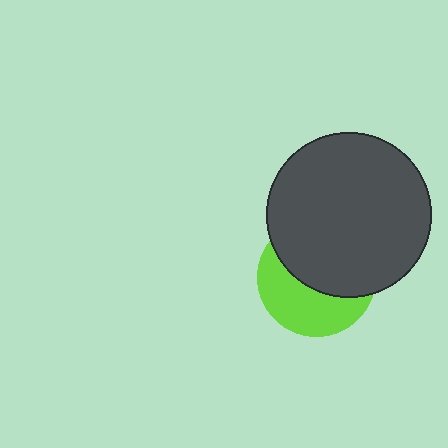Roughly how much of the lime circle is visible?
A small part of it is visible (roughly 45%).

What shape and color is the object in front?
The object in front is a dark gray circle.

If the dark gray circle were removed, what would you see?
You would see the complete lime circle.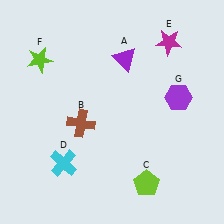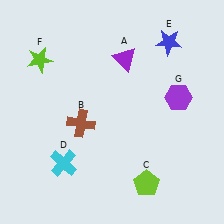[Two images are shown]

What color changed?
The star (E) changed from magenta in Image 1 to blue in Image 2.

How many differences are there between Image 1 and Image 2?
There is 1 difference between the two images.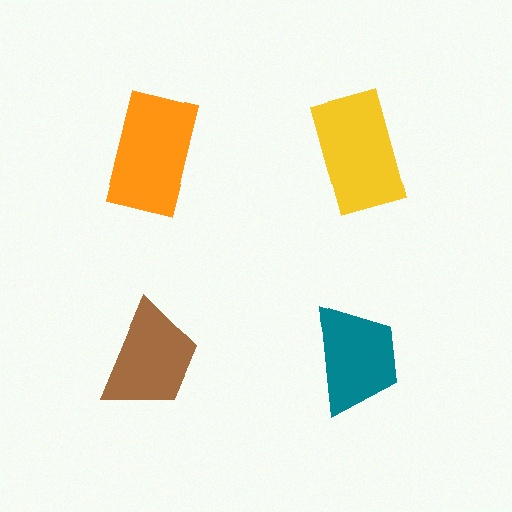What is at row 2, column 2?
A teal trapezoid.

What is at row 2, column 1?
A brown trapezoid.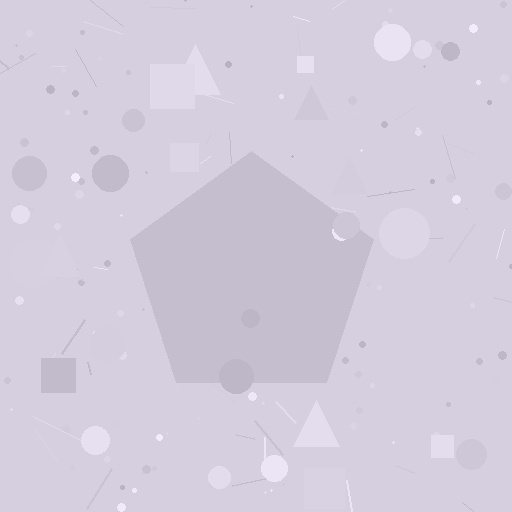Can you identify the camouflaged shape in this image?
The camouflaged shape is a pentagon.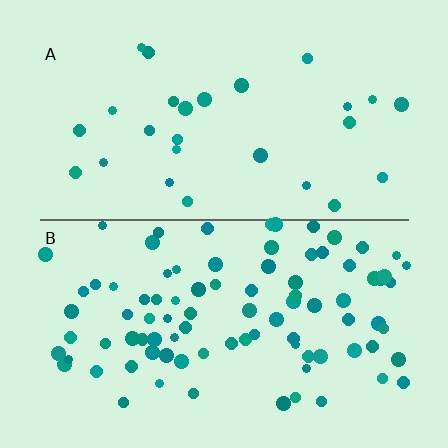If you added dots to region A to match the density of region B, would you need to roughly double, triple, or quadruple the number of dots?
Approximately triple.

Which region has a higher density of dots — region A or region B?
B (the bottom).